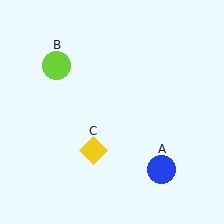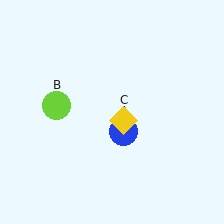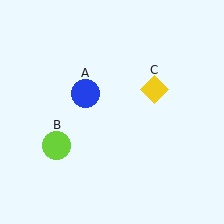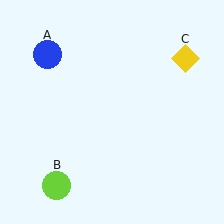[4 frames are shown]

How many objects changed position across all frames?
3 objects changed position: blue circle (object A), lime circle (object B), yellow diamond (object C).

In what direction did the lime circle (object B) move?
The lime circle (object B) moved down.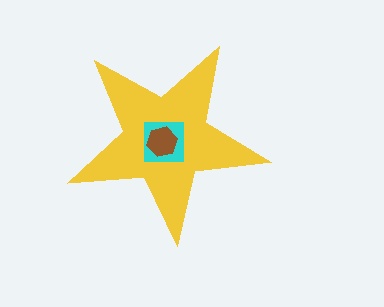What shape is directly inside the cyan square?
The brown hexagon.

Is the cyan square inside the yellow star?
Yes.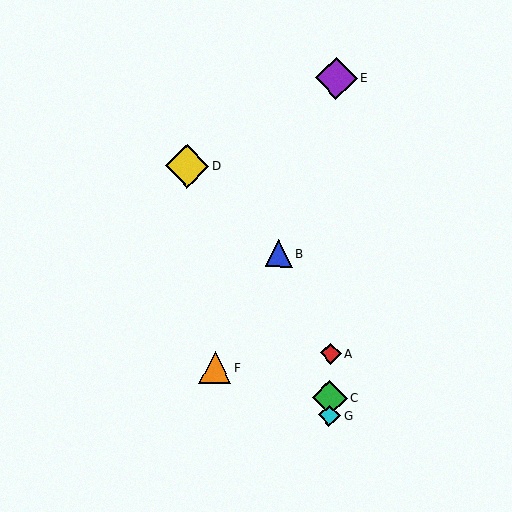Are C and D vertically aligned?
No, C is at x≈330 and D is at x≈187.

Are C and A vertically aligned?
Yes, both are at x≈330.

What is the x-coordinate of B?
Object B is at x≈279.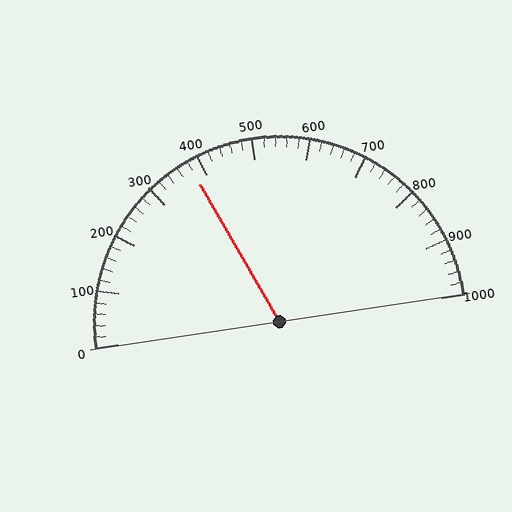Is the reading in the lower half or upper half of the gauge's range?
The reading is in the lower half of the range (0 to 1000).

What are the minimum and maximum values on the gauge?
The gauge ranges from 0 to 1000.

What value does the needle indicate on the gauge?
The needle indicates approximately 380.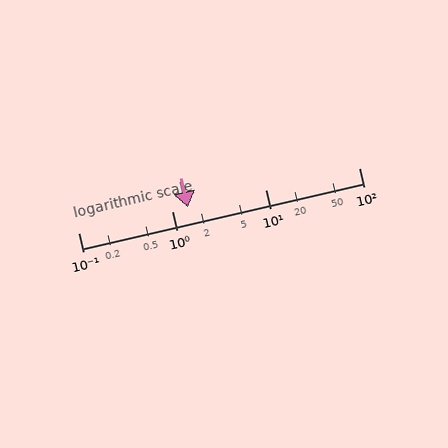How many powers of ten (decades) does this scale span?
The scale spans 3 decades, from 0.1 to 100.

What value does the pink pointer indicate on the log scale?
The pointer indicates approximately 1.5.